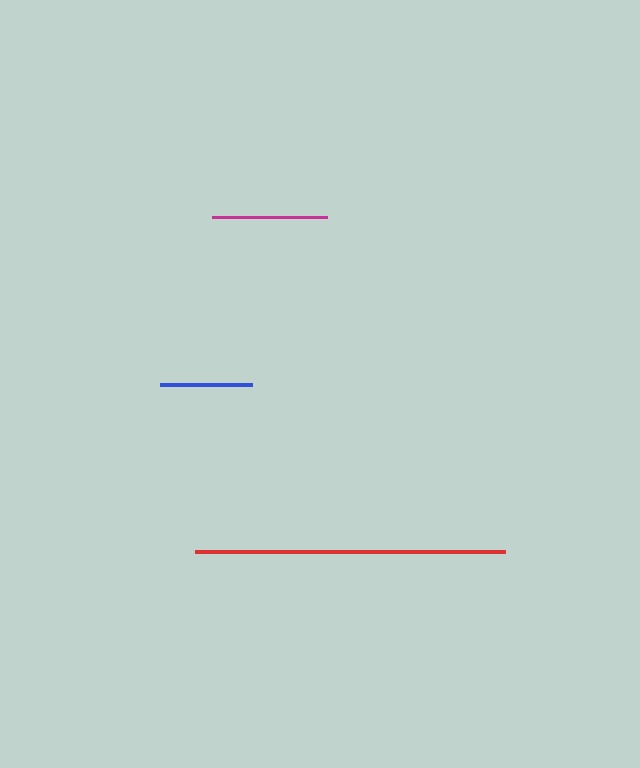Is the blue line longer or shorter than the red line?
The red line is longer than the blue line.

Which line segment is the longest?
The red line is the longest at approximately 310 pixels.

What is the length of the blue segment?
The blue segment is approximately 92 pixels long.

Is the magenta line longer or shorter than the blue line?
The magenta line is longer than the blue line.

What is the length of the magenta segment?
The magenta segment is approximately 115 pixels long.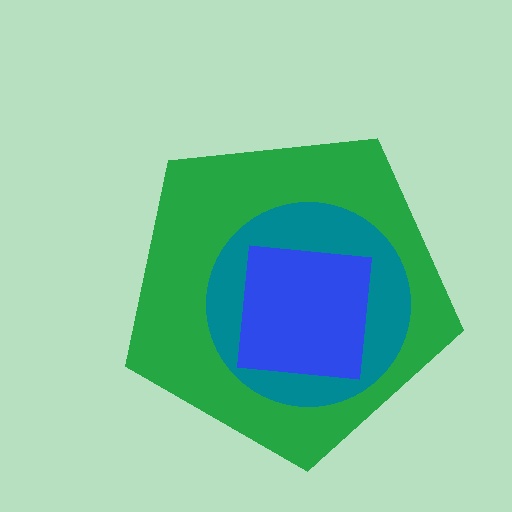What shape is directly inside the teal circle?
The blue square.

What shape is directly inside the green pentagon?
The teal circle.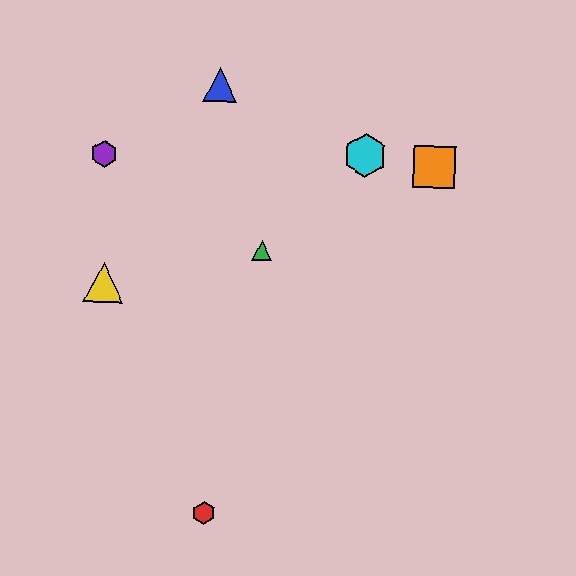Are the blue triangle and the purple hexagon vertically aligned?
No, the blue triangle is at x≈220 and the purple hexagon is at x≈104.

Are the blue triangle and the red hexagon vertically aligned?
Yes, both are at x≈220.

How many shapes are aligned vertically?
2 shapes (the red hexagon, the blue triangle) are aligned vertically.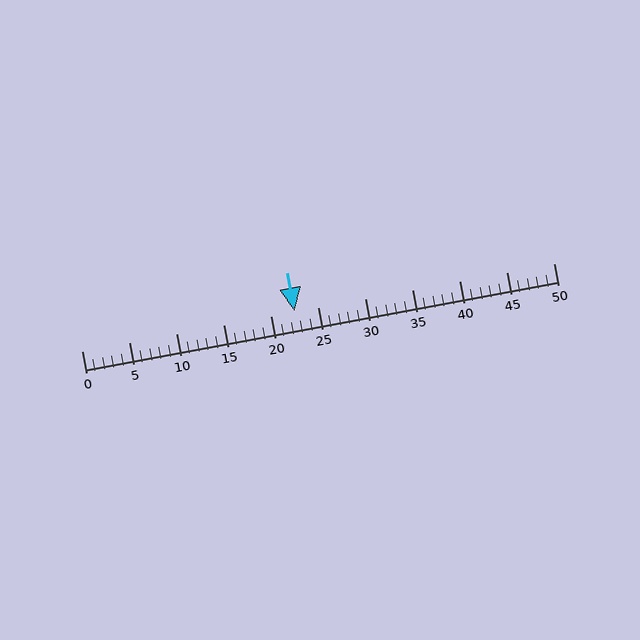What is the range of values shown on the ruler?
The ruler shows values from 0 to 50.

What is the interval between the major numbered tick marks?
The major tick marks are spaced 5 units apart.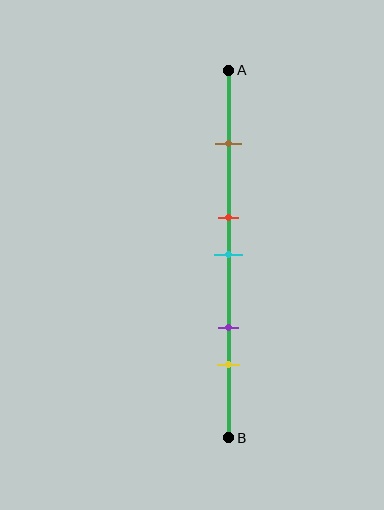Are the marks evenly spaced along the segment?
No, the marks are not evenly spaced.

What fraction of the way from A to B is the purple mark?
The purple mark is approximately 70% (0.7) of the way from A to B.